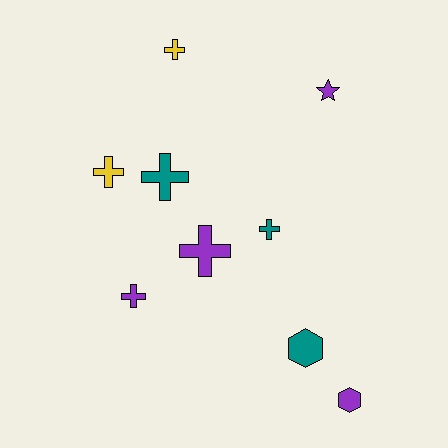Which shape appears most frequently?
Cross, with 6 objects.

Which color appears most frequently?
Purple, with 4 objects.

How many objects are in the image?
There are 9 objects.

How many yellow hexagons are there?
There are no yellow hexagons.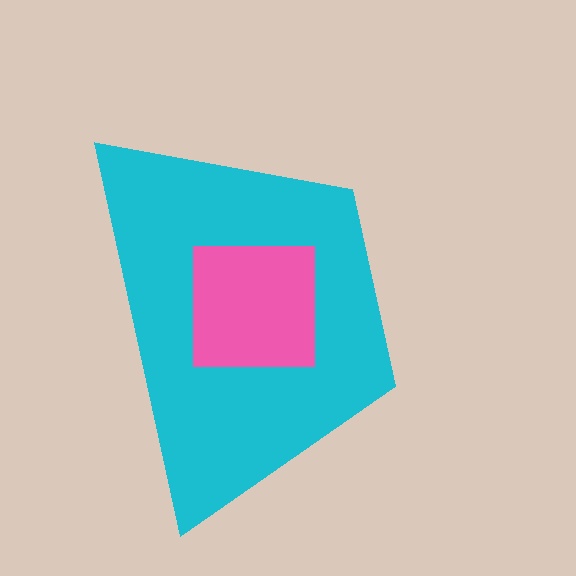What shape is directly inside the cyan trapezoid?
The pink square.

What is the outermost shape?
The cyan trapezoid.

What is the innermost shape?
The pink square.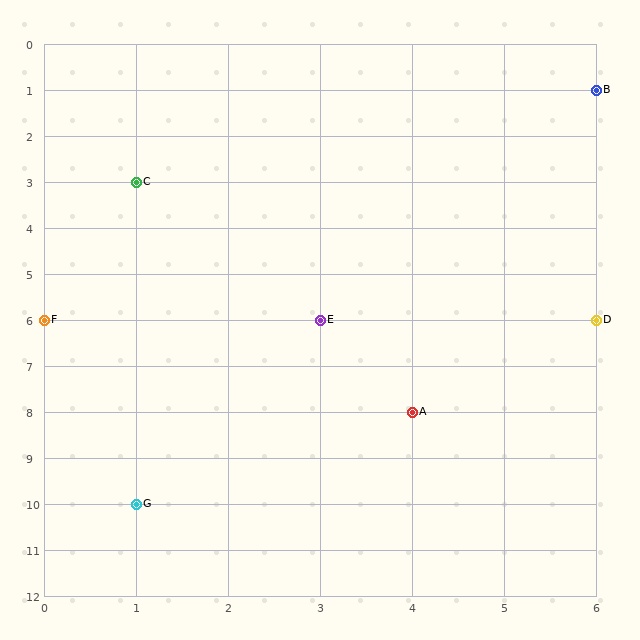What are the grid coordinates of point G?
Point G is at grid coordinates (1, 10).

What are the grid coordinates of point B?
Point B is at grid coordinates (6, 1).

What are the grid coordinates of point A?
Point A is at grid coordinates (4, 8).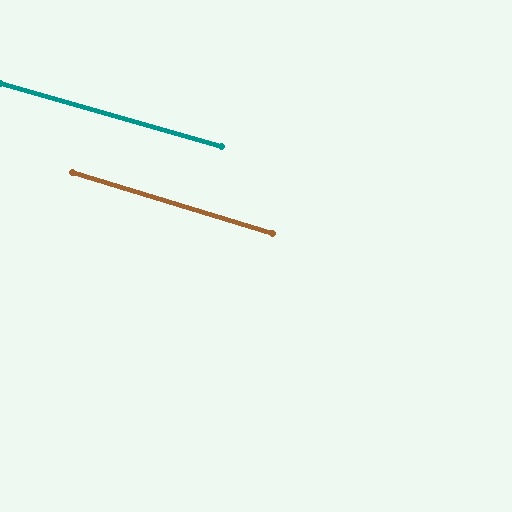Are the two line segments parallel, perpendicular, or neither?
Parallel — their directions differ by only 1.0°.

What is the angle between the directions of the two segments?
Approximately 1 degree.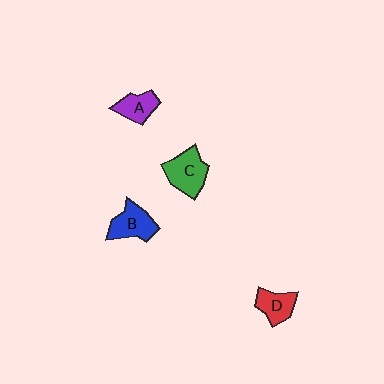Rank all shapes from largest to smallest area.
From largest to smallest: C (green), B (blue), D (red), A (purple).